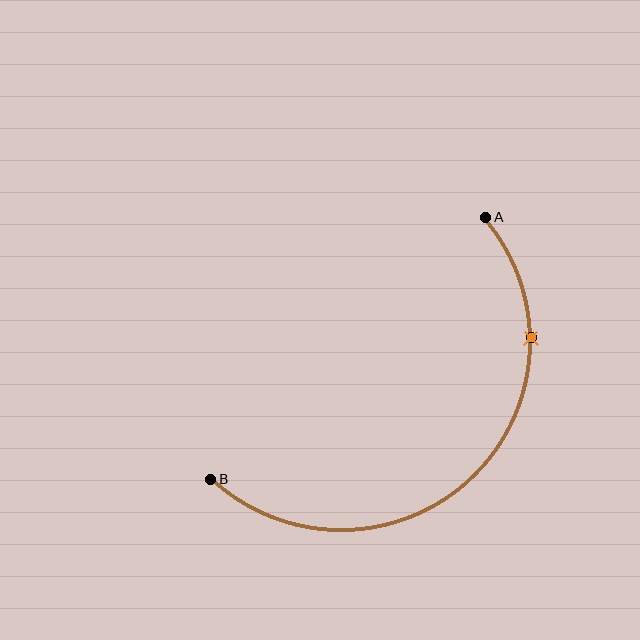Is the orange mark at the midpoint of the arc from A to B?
No. The orange mark lies on the arc but is closer to endpoint A. The arc midpoint would be at the point on the curve equidistant along the arc from both A and B.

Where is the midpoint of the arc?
The arc midpoint is the point on the curve farthest from the straight line joining A and B. It sits below and to the right of that line.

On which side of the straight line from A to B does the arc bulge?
The arc bulges below and to the right of the straight line connecting A and B.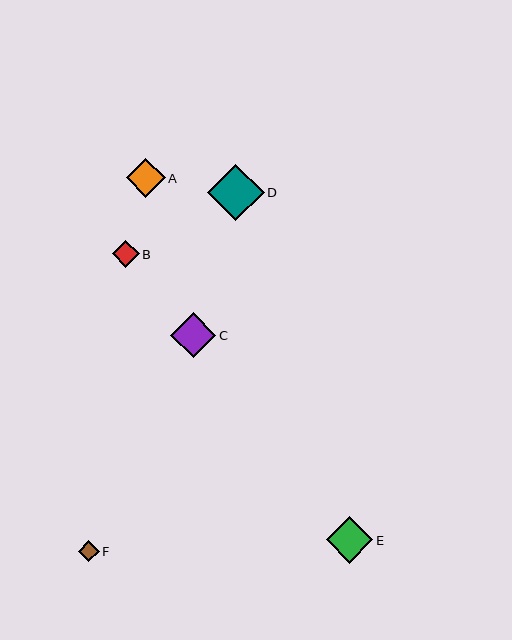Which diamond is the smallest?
Diamond F is the smallest with a size of approximately 21 pixels.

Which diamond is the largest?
Diamond D is the largest with a size of approximately 56 pixels.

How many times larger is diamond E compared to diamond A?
Diamond E is approximately 1.2 times the size of diamond A.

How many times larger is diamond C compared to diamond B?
Diamond C is approximately 1.7 times the size of diamond B.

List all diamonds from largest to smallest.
From largest to smallest: D, E, C, A, B, F.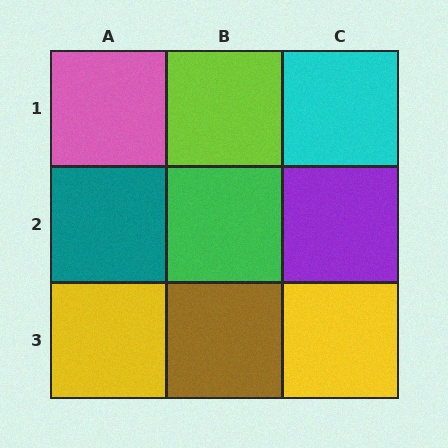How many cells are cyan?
1 cell is cyan.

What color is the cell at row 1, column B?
Lime.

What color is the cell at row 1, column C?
Cyan.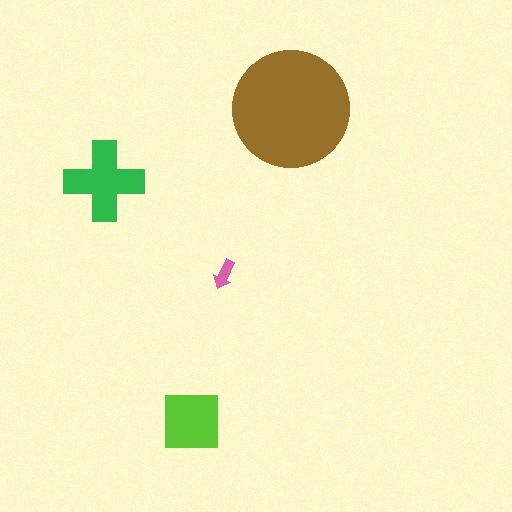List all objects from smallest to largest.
The pink arrow, the lime square, the green cross, the brown circle.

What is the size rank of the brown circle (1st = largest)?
1st.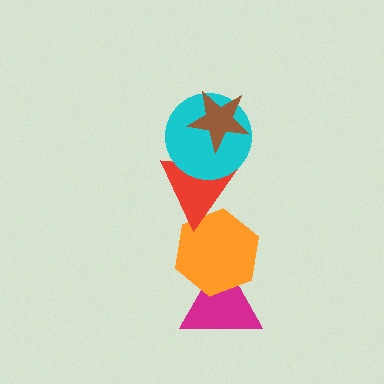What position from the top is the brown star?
The brown star is 1st from the top.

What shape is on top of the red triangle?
The cyan circle is on top of the red triangle.